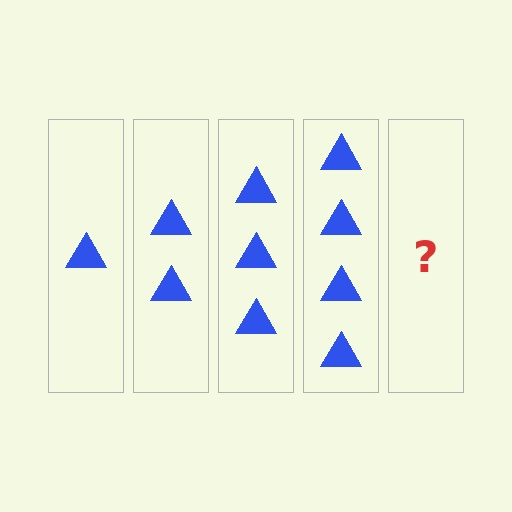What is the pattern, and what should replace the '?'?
The pattern is that each step adds one more triangle. The '?' should be 5 triangles.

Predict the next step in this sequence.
The next step is 5 triangles.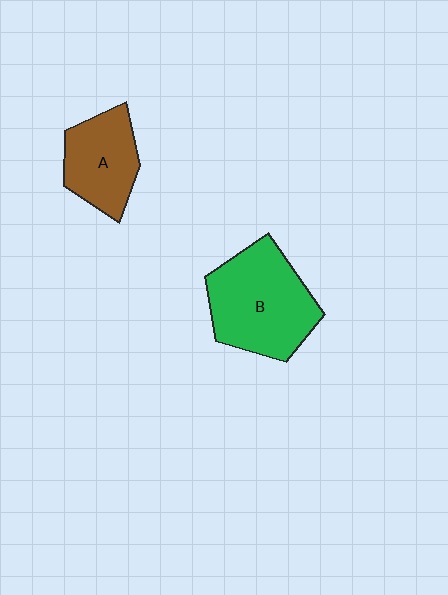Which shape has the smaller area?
Shape A (brown).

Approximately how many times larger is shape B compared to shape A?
Approximately 1.5 times.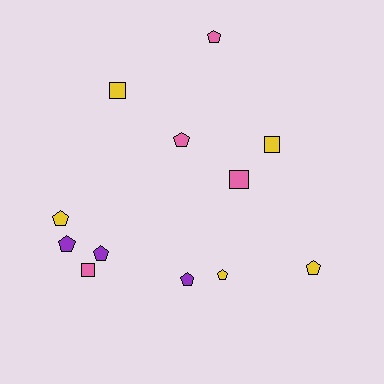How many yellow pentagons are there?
There are 3 yellow pentagons.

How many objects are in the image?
There are 12 objects.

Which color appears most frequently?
Yellow, with 5 objects.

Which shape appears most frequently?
Pentagon, with 8 objects.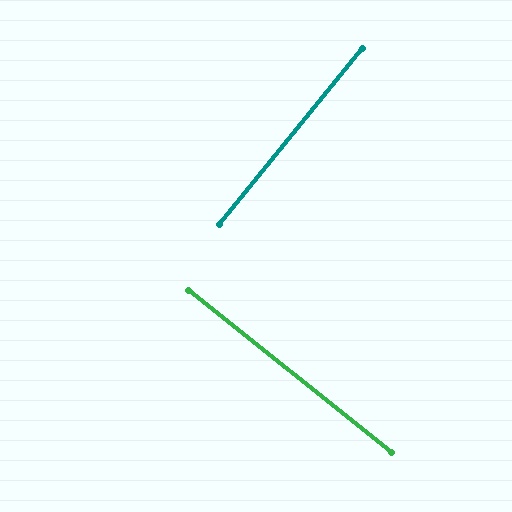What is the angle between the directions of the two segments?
Approximately 90 degrees.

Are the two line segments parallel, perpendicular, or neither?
Perpendicular — they meet at approximately 90°.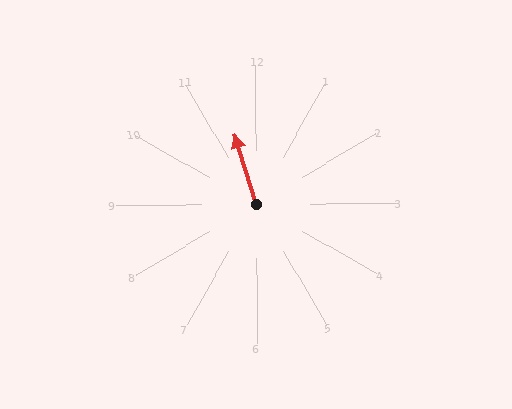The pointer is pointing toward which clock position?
Roughly 11 o'clock.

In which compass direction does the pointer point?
North.